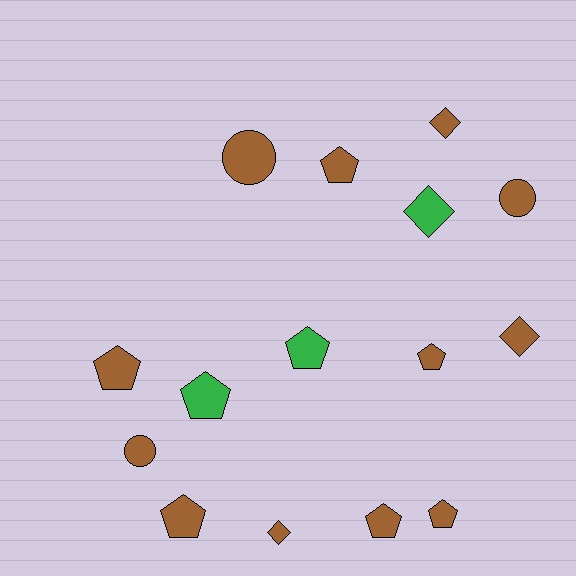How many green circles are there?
There are no green circles.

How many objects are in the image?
There are 15 objects.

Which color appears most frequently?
Brown, with 12 objects.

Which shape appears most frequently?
Pentagon, with 8 objects.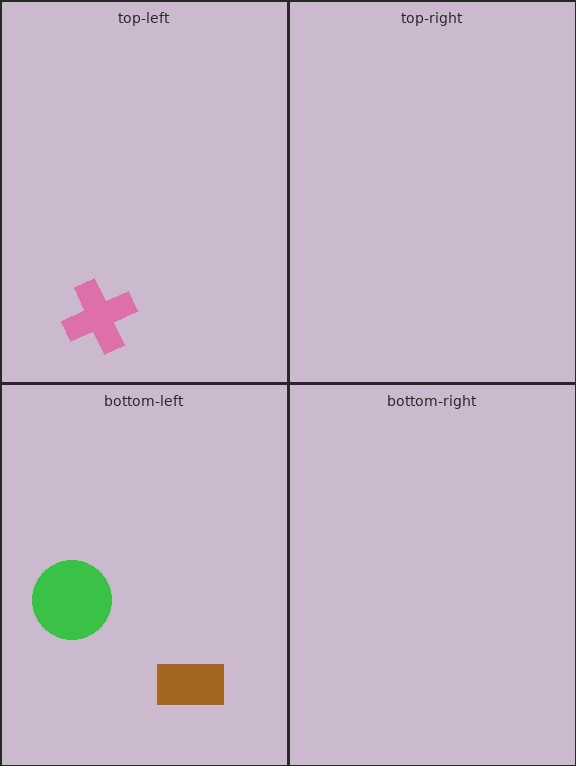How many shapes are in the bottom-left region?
2.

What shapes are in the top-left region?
The pink cross.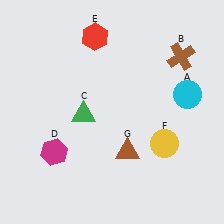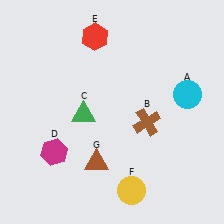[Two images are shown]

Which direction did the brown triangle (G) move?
The brown triangle (G) moved left.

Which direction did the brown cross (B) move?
The brown cross (B) moved down.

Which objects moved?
The objects that moved are: the brown cross (B), the yellow circle (F), the brown triangle (G).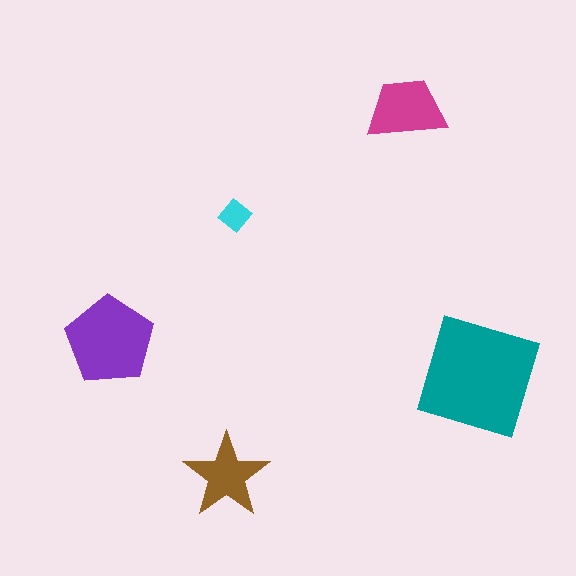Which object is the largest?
The teal square.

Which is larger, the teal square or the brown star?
The teal square.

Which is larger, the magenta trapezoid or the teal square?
The teal square.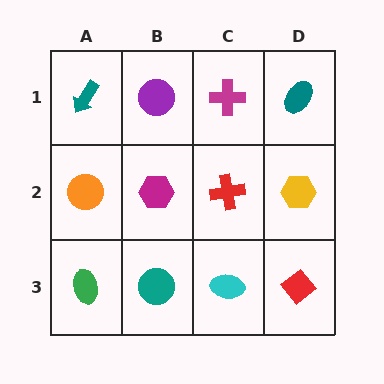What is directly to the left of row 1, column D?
A magenta cross.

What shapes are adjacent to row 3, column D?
A yellow hexagon (row 2, column D), a cyan ellipse (row 3, column C).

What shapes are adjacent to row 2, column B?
A purple circle (row 1, column B), a teal circle (row 3, column B), an orange circle (row 2, column A), a red cross (row 2, column C).